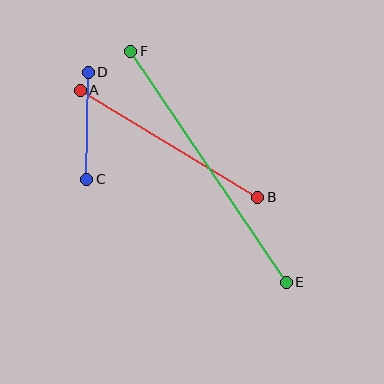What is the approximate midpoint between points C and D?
The midpoint is at approximately (88, 126) pixels.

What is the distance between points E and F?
The distance is approximately 279 pixels.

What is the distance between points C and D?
The distance is approximately 107 pixels.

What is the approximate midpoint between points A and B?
The midpoint is at approximately (169, 144) pixels.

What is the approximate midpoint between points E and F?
The midpoint is at approximately (208, 167) pixels.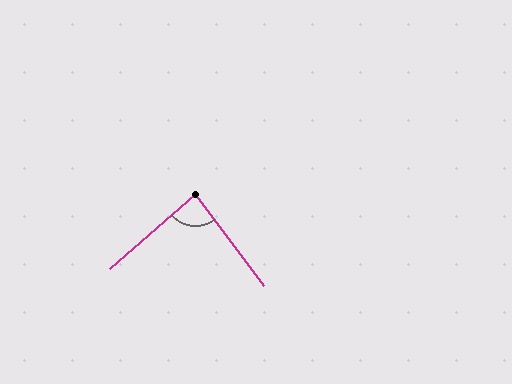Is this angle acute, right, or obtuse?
It is approximately a right angle.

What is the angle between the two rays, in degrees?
Approximately 86 degrees.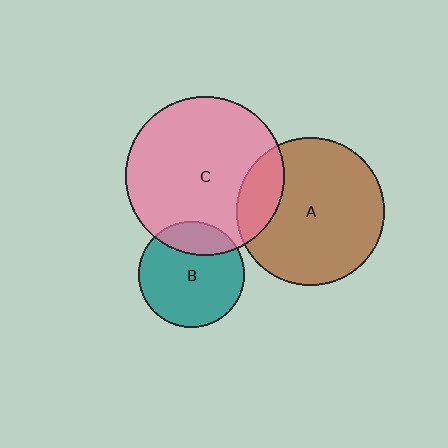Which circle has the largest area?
Circle C (pink).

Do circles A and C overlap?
Yes.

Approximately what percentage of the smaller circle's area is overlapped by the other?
Approximately 20%.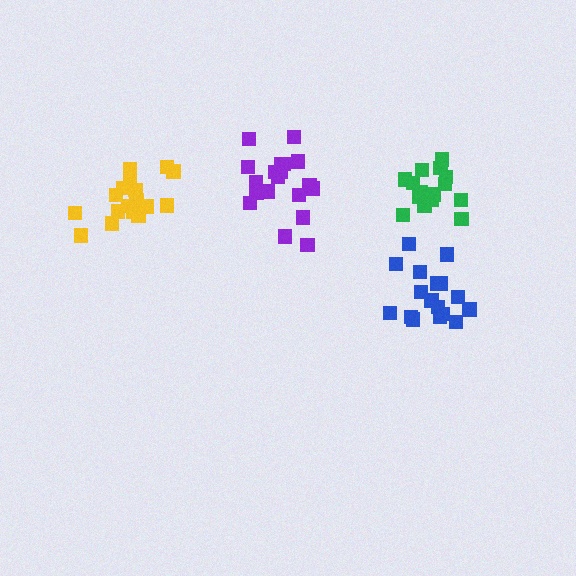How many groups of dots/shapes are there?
There are 4 groups.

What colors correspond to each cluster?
The clusters are colored: purple, green, yellow, blue.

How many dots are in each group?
Group 1: 19 dots, Group 2: 15 dots, Group 3: 18 dots, Group 4: 17 dots (69 total).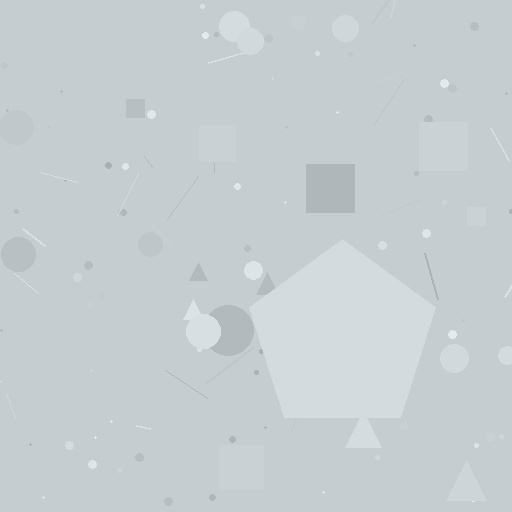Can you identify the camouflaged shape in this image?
The camouflaged shape is a pentagon.